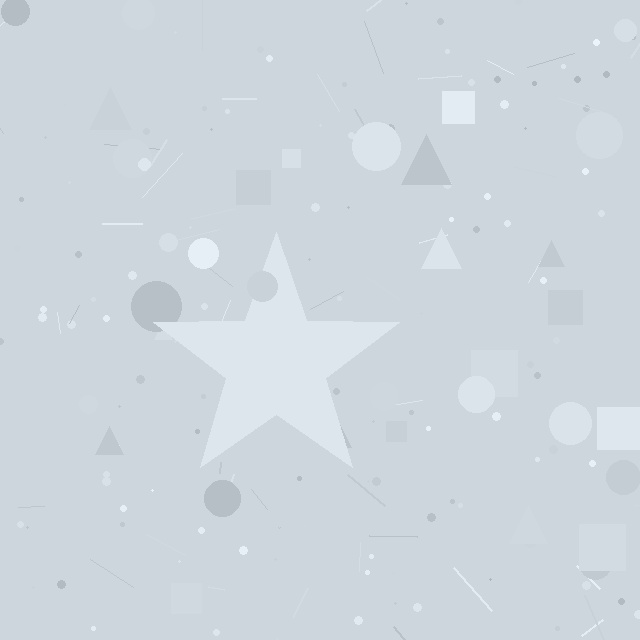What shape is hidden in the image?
A star is hidden in the image.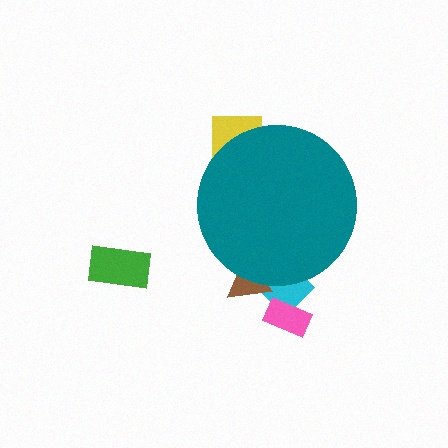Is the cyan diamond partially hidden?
Yes, the cyan diamond is partially hidden behind the teal circle.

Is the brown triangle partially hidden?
Yes, the brown triangle is partially hidden behind the teal circle.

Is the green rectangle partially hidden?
No, the green rectangle is fully visible.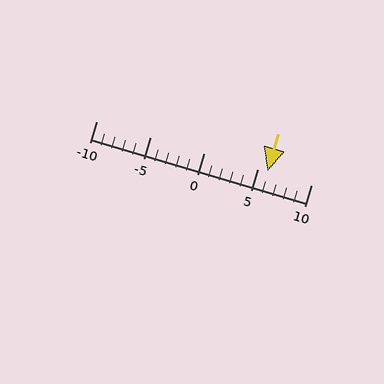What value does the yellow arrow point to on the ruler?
The yellow arrow points to approximately 6.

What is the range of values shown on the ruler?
The ruler shows values from -10 to 10.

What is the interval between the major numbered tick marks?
The major tick marks are spaced 5 units apart.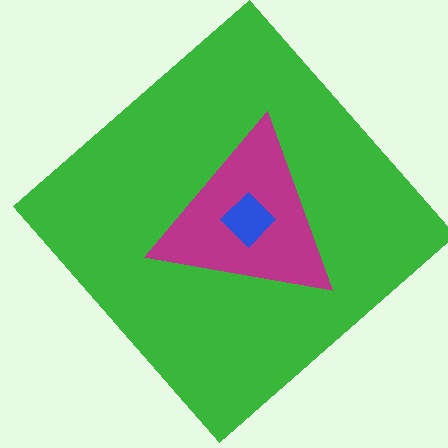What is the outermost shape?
The green diamond.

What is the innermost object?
The blue diamond.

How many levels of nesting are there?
3.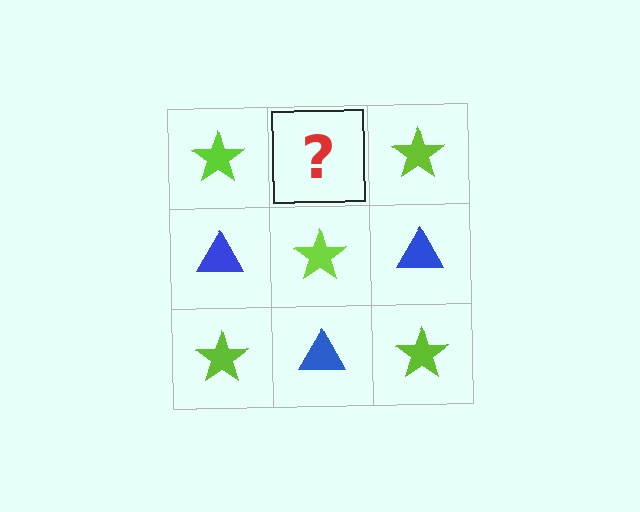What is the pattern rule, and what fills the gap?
The rule is that it alternates lime star and blue triangle in a checkerboard pattern. The gap should be filled with a blue triangle.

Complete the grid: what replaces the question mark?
The question mark should be replaced with a blue triangle.